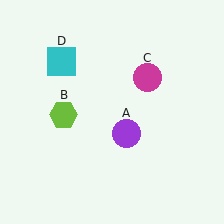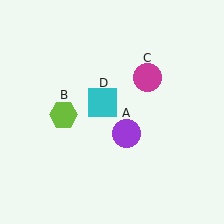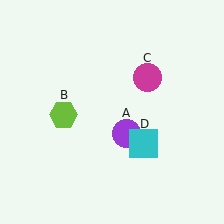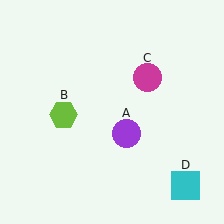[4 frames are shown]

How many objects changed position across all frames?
1 object changed position: cyan square (object D).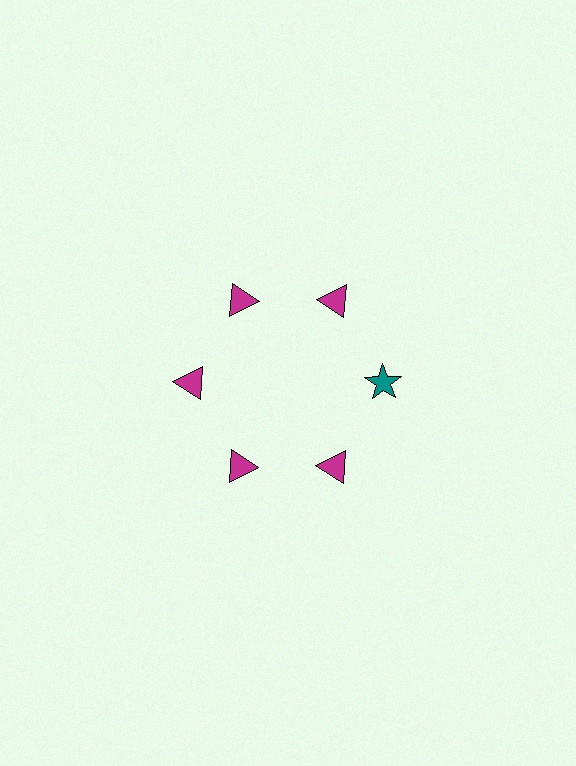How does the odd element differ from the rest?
It differs in both color (teal instead of magenta) and shape (star instead of triangle).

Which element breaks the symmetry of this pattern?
The teal star at roughly the 3 o'clock position breaks the symmetry. All other shapes are magenta triangles.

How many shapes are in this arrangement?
There are 6 shapes arranged in a ring pattern.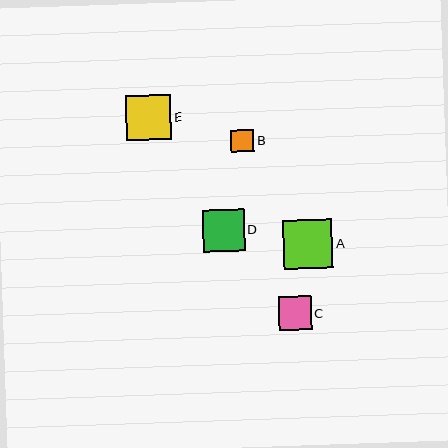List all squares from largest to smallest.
From largest to smallest: A, E, D, C, B.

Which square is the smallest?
Square B is the smallest with a size of approximately 23 pixels.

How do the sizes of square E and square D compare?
Square E and square D are approximately the same size.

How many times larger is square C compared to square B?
Square C is approximately 1.5 times the size of square B.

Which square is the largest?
Square A is the largest with a size of approximately 50 pixels.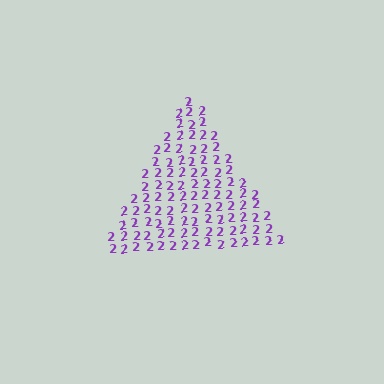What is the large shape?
The large shape is a triangle.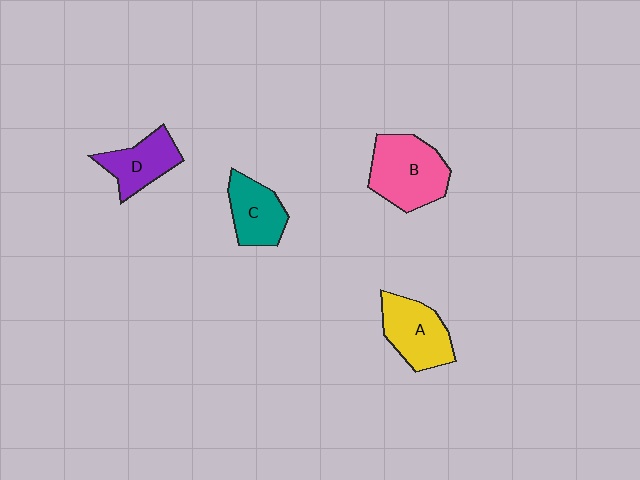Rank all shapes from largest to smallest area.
From largest to smallest: B (pink), A (yellow), C (teal), D (purple).